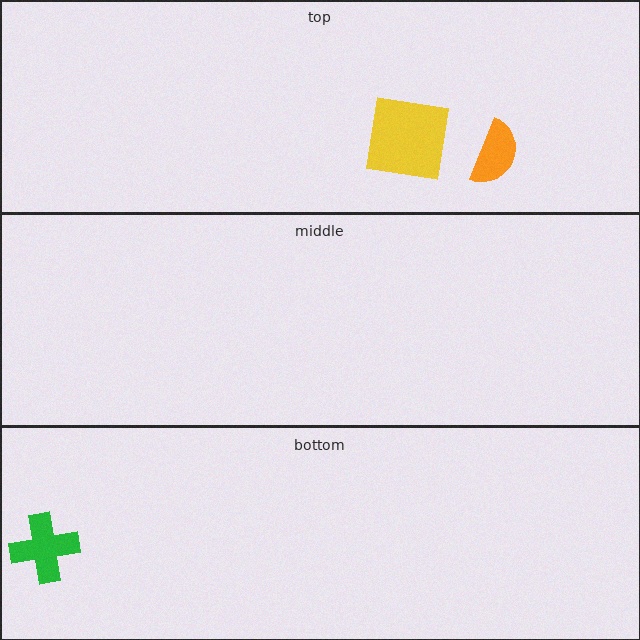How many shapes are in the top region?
2.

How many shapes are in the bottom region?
1.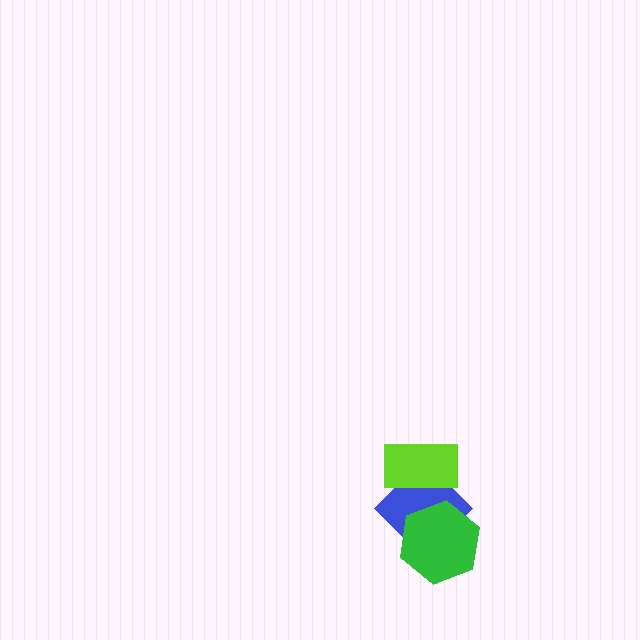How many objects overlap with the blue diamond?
2 objects overlap with the blue diamond.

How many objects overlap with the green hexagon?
1 object overlaps with the green hexagon.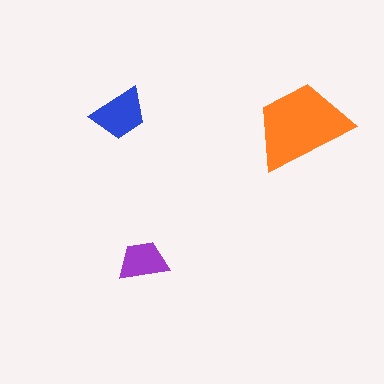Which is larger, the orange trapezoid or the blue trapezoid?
The orange one.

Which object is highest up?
The blue trapezoid is topmost.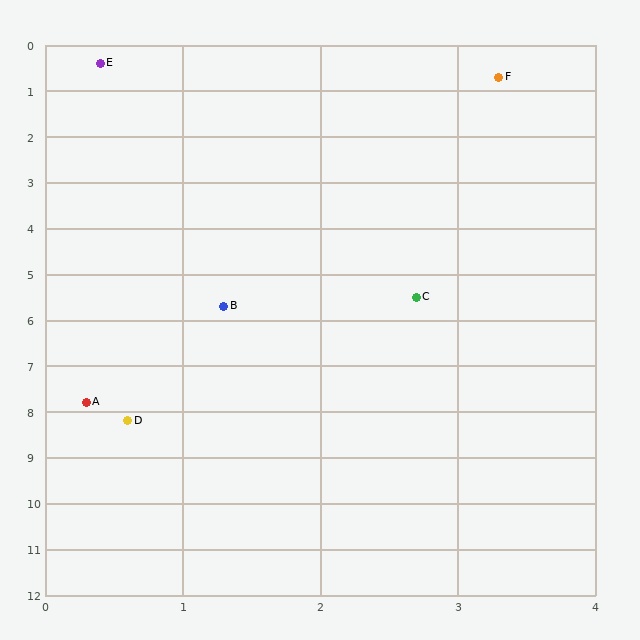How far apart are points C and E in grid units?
Points C and E are about 5.6 grid units apart.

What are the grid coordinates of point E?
Point E is at approximately (0.4, 0.4).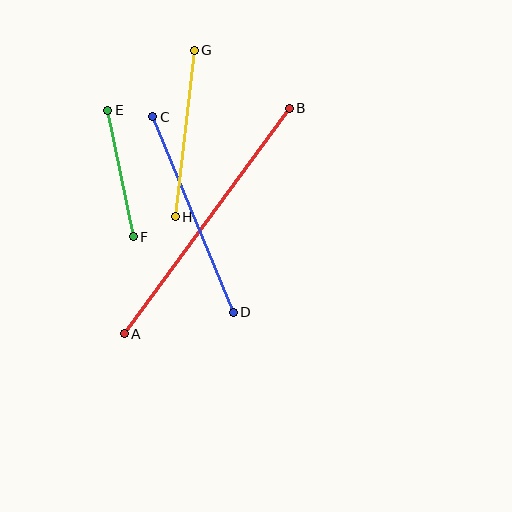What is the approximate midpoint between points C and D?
The midpoint is at approximately (193, 215) pixels.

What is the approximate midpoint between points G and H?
The midpoint is at approximately (185, 133) pixels.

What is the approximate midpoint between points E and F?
The midpoint is at approximately (120, 173) pixels.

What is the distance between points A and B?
The distance is approximately 279 pixels.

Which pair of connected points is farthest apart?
Points A and B are farthest apart.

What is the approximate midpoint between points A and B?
The midpoint is at approximately (207, 221) pixels.